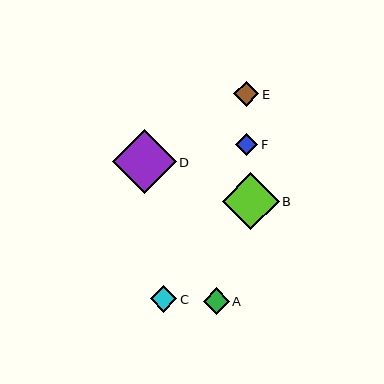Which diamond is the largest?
Diamond D is the largest with a size of approximately 64 pixels.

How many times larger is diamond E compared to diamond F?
Diamond E is approximately 1.1 times the size of diamond F.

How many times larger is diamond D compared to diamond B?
Diamond D is approximately 1.1 times the size of diamond B.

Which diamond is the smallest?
Diamond F is the smallest with a size of approximately 22 pixels.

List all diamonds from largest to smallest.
From largest to smallest: D, B, C, A, E, F.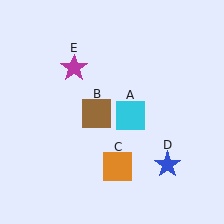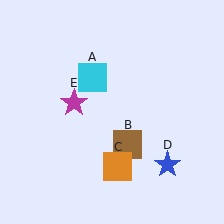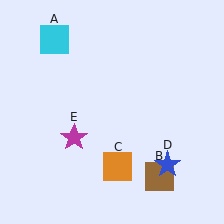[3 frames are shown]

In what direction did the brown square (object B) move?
The brown square (object B) moved down and to the right.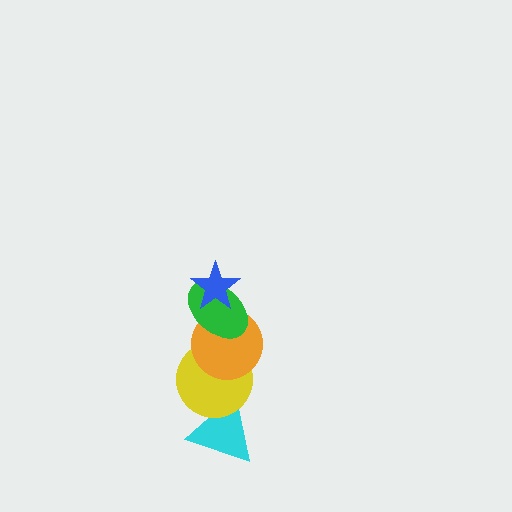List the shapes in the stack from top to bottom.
From top to bottom: the blue star, the green ellipse, the orange circle, the yellow circle, the cyan triangle.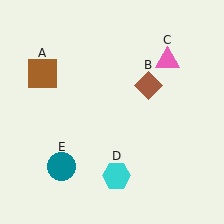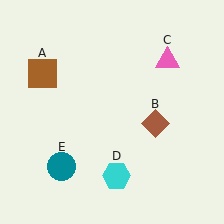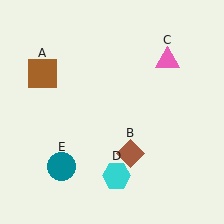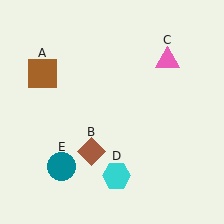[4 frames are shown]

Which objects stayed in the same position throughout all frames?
Brown square (object A) and pink triangle (object C) and cyan hexagon (object D) and teal circle (object E) remained stationary.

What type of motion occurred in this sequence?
The brown diamond (object B) rotated clockwise around the center of the scene.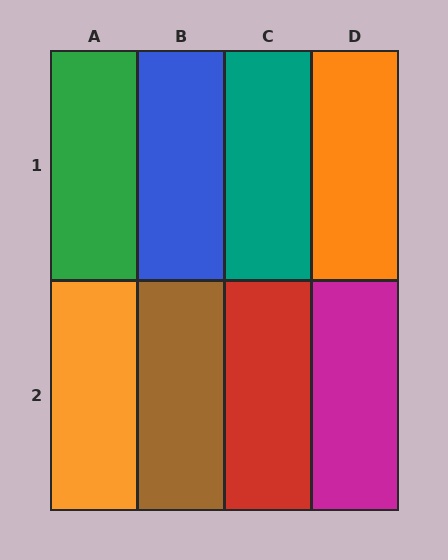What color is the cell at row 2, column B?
Brown.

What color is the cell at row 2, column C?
Red.